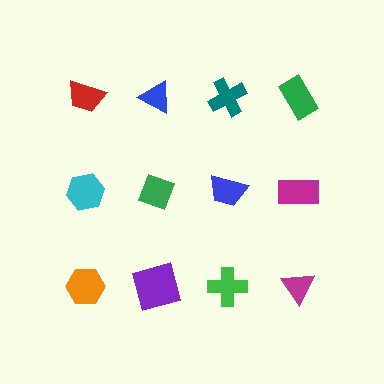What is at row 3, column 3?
A green cross.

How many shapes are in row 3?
4 shapes.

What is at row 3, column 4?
A magenta triangle.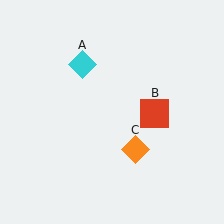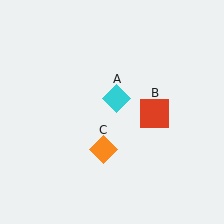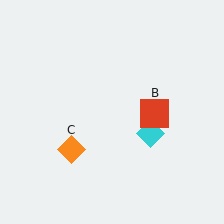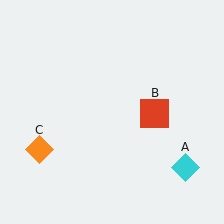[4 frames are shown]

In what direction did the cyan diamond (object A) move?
The cyan diamond (object A) moved down and to the right.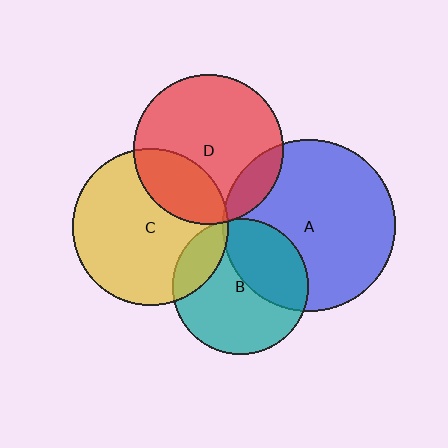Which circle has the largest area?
Circle A (blue).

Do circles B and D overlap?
Yes.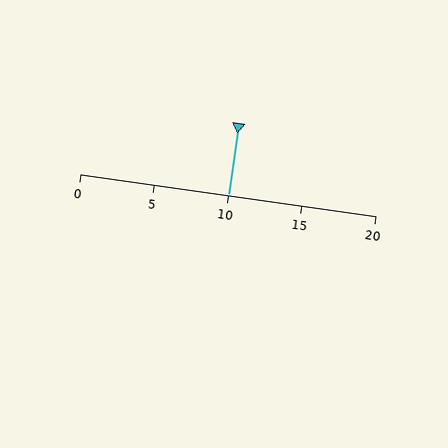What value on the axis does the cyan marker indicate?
The marker indicates approximately 10.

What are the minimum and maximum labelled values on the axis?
The axis runs from 0 to 20.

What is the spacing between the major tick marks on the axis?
The major ticks are spaced 5 apart.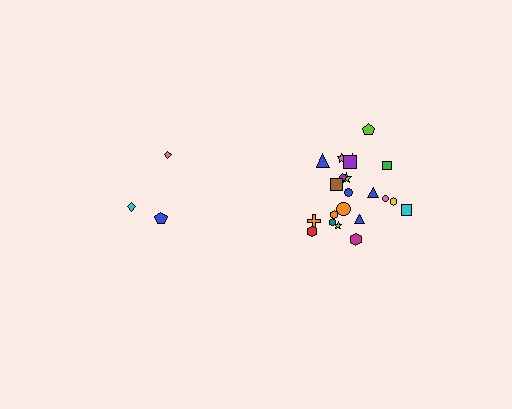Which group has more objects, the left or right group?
The right group.